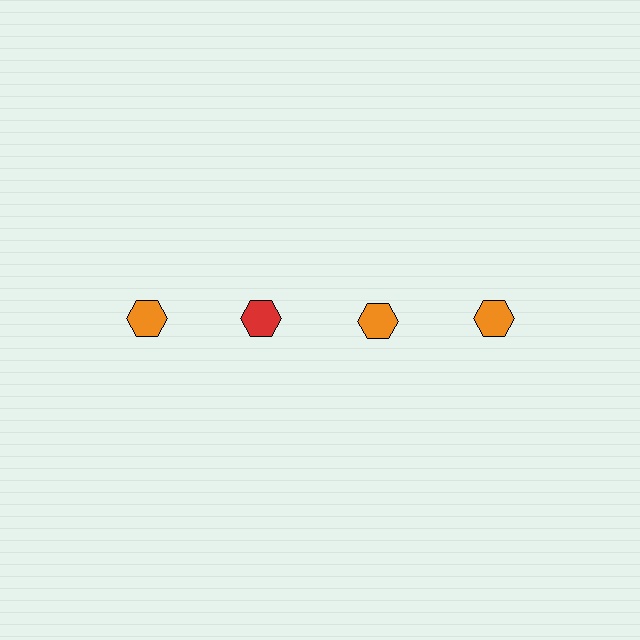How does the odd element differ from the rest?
It has a different color: red instead of orange.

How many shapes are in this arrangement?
There are 4 shapes arranged in a grid pattern.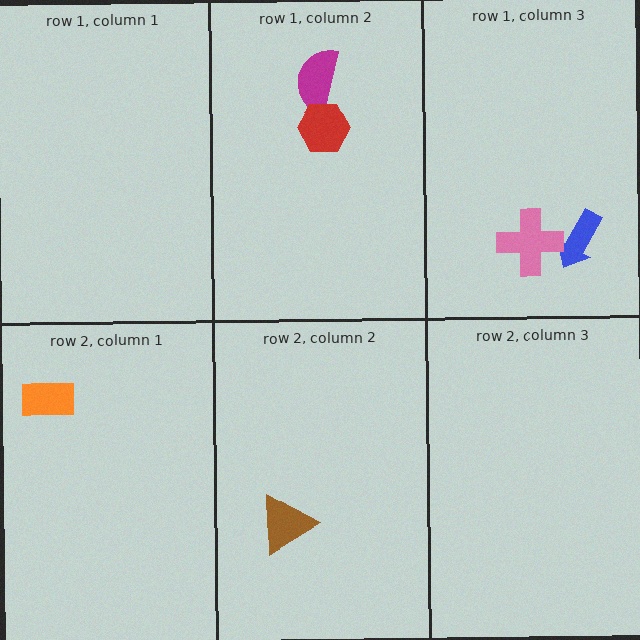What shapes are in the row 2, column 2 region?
The brown triangle.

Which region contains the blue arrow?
The row 1, column 3 region.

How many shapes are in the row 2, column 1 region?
1.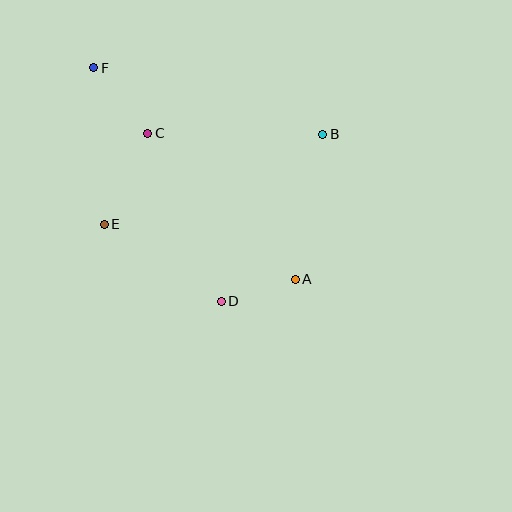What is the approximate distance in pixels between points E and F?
The distance between E and F is approximately 157 pixels.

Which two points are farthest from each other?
Points A and F are farthest from each other.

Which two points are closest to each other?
Points A and D are closest to each other.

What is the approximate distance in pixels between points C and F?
The distance between C and F is approximately 85 pixels.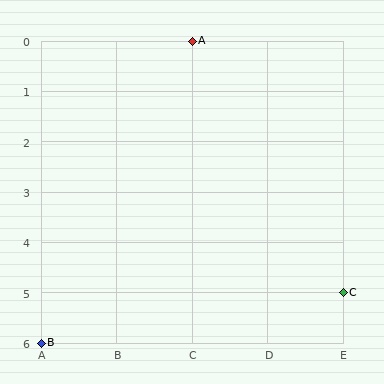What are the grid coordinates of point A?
Point A is at grid coordinates (C, 0).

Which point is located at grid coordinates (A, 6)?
Point B is at (A, 6).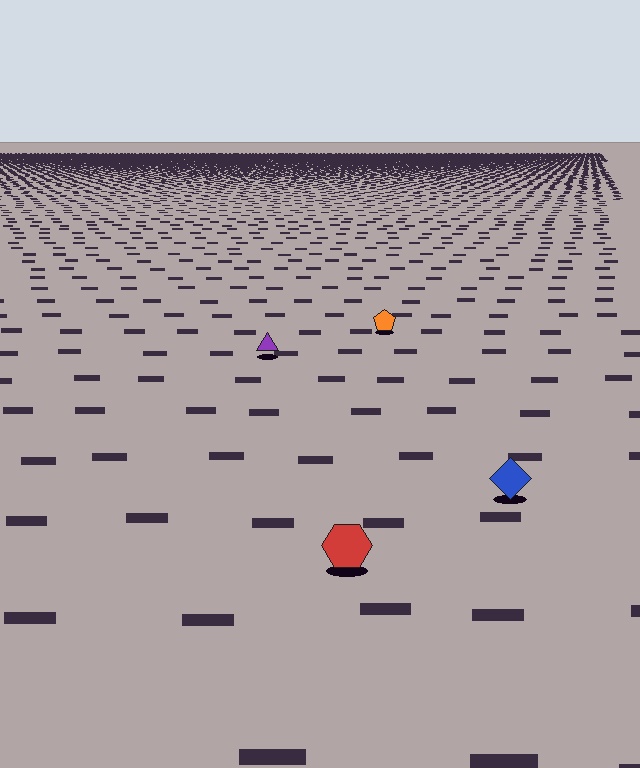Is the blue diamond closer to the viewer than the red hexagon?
No. The red hexagon is closer — you can tell from the texture gradient: the ground texture is coarser near it.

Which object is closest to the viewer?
The red hexagon is closest. The texture marks near it are larger and more spread out.